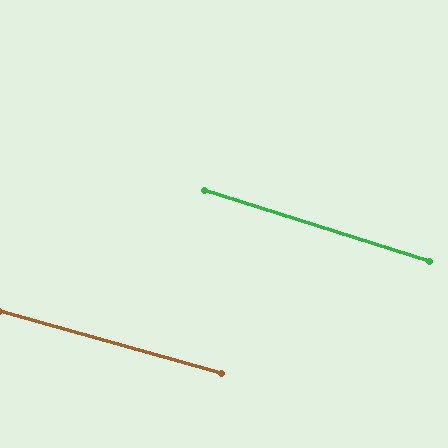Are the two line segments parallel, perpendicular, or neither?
Parallel — their directions differ by only 1.9°.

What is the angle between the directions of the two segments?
Approximately 2 degrees.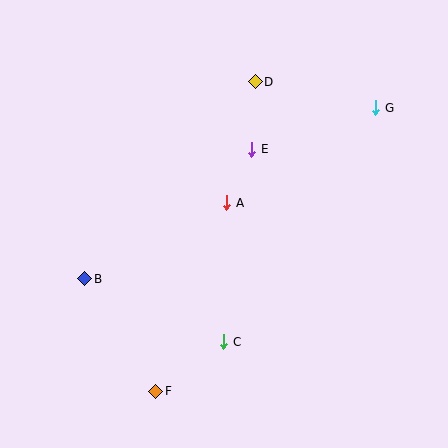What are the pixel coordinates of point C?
Point C is at (224, 342).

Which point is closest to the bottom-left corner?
Point F is closest to the bottom-left corner.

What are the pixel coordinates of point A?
Point A is at (227, 203).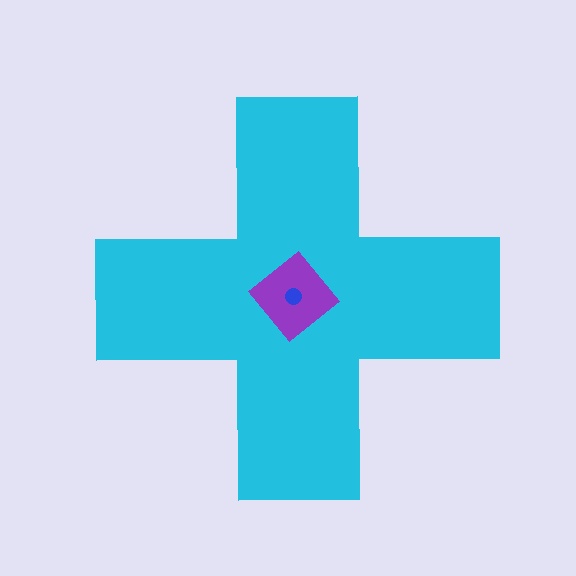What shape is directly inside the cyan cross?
The purple diamond.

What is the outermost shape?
The cyan cross.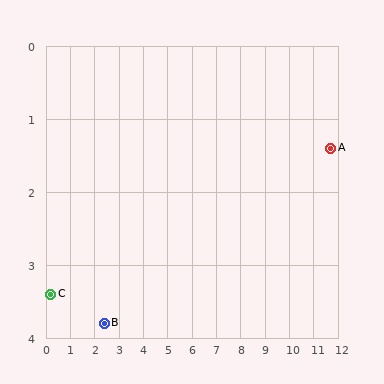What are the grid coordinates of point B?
Point B is at approximately (2.4, 3.8).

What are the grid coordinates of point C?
Point C is at approximately (0.2, 3.4).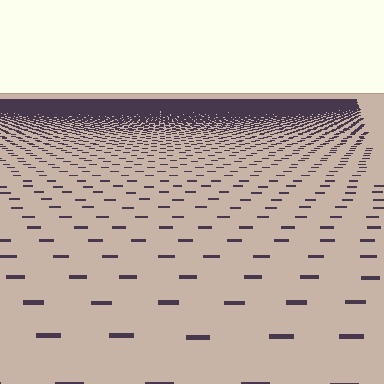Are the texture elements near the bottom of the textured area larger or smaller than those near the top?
Larger. Near the bottom, elements are closer to the viewer and appear at a bigger on-screen size.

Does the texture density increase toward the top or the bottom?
Density increases toward the top.